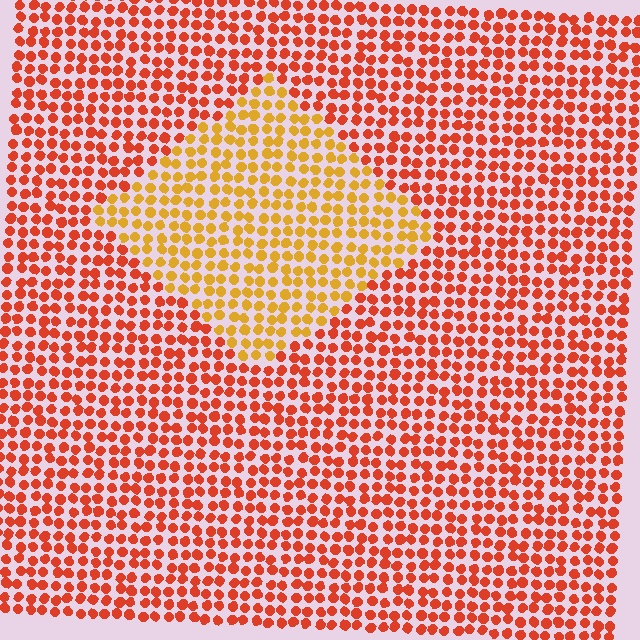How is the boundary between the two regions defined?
The boundary is defined purely by a slight shift in hue (about 34 degrees). Spacing, size, and orientation are identical on both sides.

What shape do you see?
I see a diamond.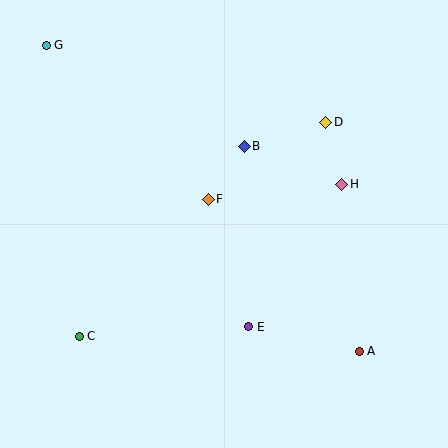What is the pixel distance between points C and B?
The distance between C and B is 251 pixels.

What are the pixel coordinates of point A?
Point A is at (359, 351).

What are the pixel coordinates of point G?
Point G is at (46, 45).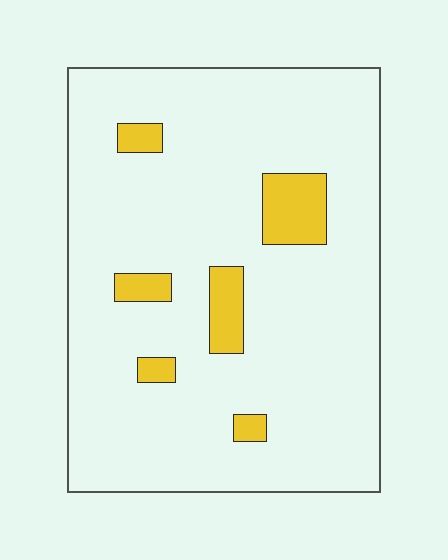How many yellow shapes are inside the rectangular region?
6.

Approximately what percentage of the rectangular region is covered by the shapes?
Approximately 10%.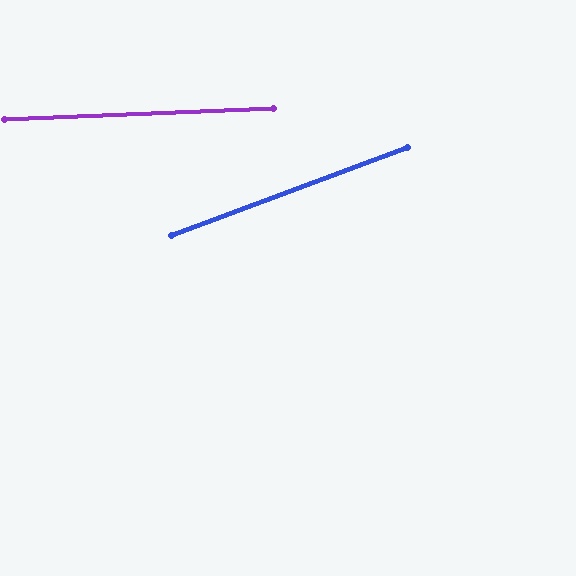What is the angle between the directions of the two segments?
Approximately 18 degrees.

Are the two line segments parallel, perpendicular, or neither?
Neither parallel nor perpendicular — they differ by about 18°.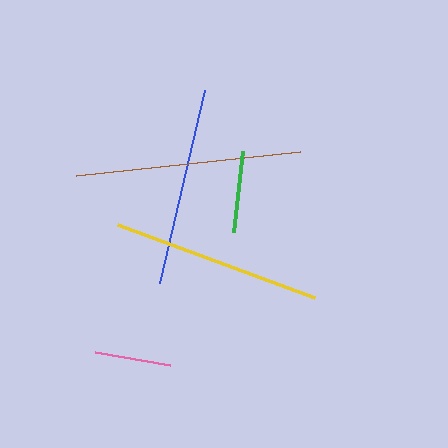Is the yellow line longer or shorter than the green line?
The yellow line is longer than the green line.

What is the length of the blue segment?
The blue segment is approximately 198 pixels long.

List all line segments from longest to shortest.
From longest to shortest: brown, yellow, blue, green, pink.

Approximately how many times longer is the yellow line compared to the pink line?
The yellow line is approximately 2.8 times the length of the pink line.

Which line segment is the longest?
The brown line is the longest at approximately 225 pixels.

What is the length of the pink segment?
The pink segment is approximately 76 pixels long.